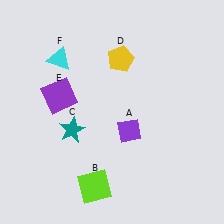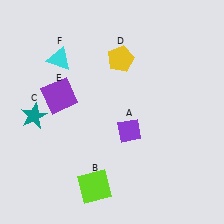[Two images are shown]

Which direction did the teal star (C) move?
The teal star (C) moved left.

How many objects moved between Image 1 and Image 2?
1 object moved between the two images.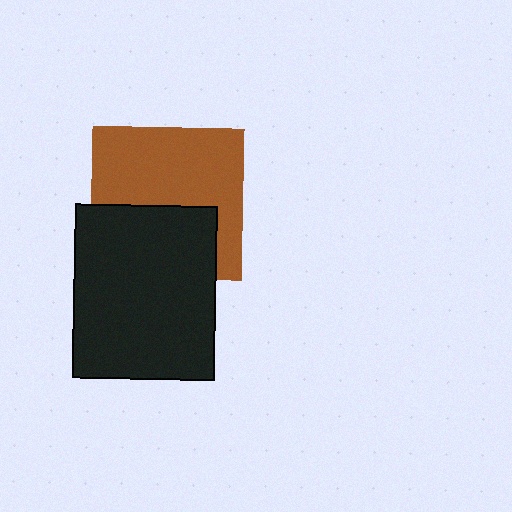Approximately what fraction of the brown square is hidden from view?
Roughly 41% of the brown square is hidden behind the black rectangle.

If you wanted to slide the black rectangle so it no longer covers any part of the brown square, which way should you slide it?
Slide it down — that is the most direct way to separate the two shapes.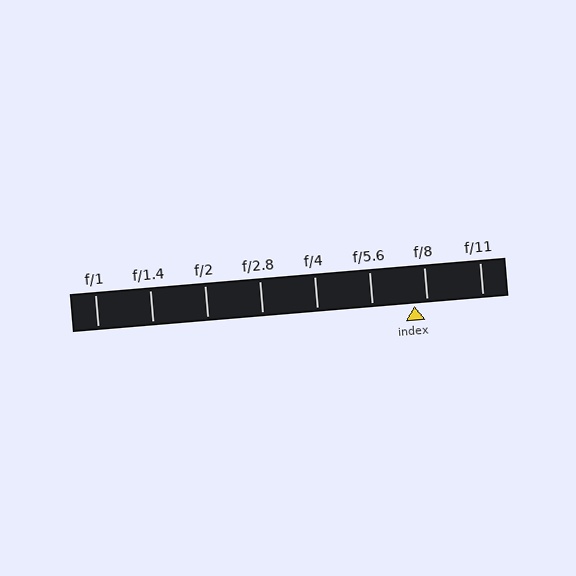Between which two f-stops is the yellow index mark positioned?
The index mark is between f/5.6 and f/8.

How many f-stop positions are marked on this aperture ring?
There are 8 f-stop positions marked.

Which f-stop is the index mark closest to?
The index mark is closest to f/8.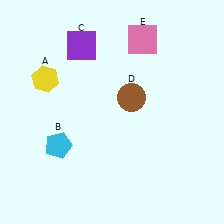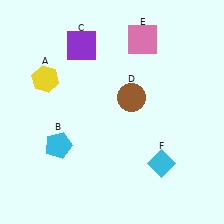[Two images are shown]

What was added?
A cyan diamond (F) was added in Image 2.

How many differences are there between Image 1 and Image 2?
There is 1 difference between the two images.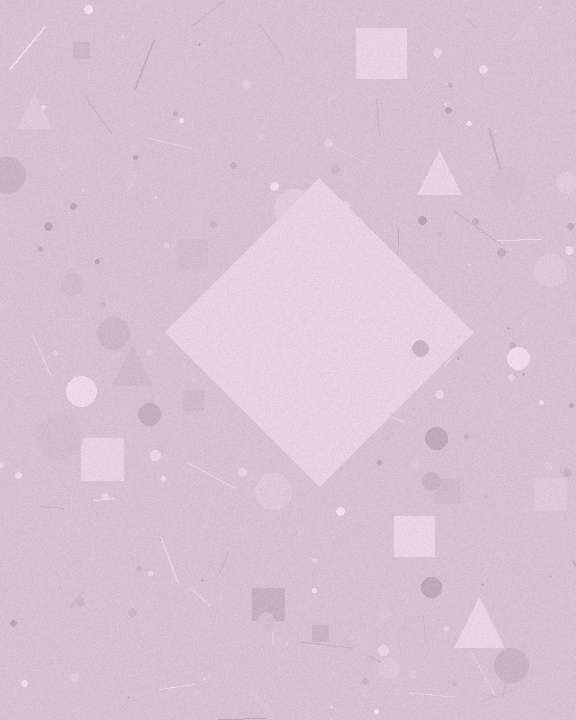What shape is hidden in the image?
A diamond is hidden in the image.